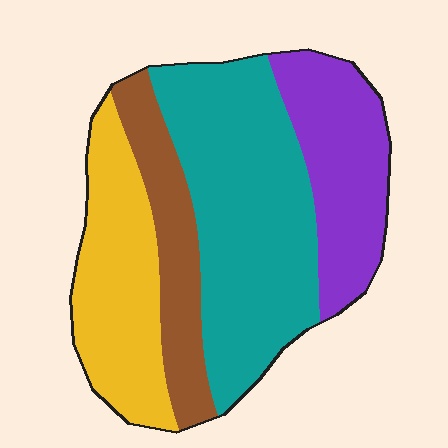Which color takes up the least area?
Brown, at roughly 15%.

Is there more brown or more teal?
Teal.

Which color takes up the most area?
Teal, at roughly 40%.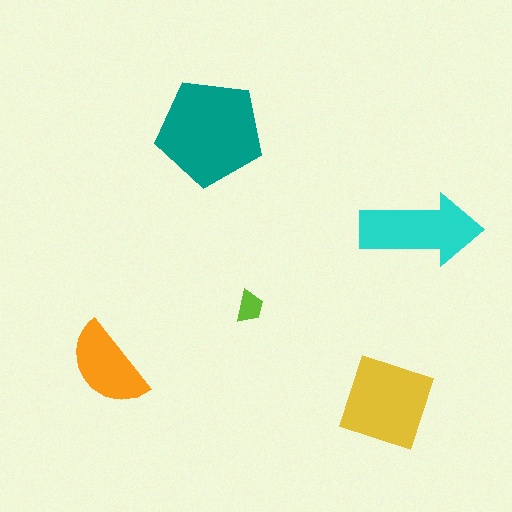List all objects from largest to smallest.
The teal pentagon, the yellow square, the cyan arrow, the orange semicircle, the lime trapezoid.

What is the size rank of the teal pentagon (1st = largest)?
1st.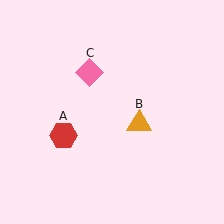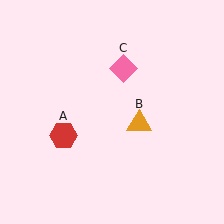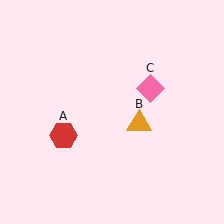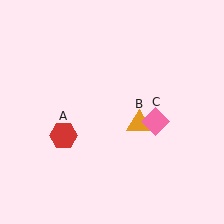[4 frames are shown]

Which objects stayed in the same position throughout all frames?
Red hexagon (object A) and orange triangle (object B) remained stationary.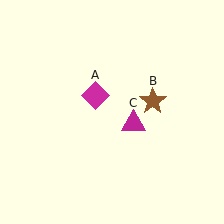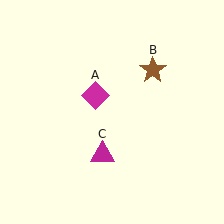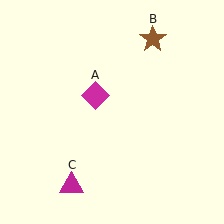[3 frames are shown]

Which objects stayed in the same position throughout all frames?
Magenta diamond (object A) remained stationary.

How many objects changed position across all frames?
2 objects changed position: brown star (object B), magenta triangle (object C).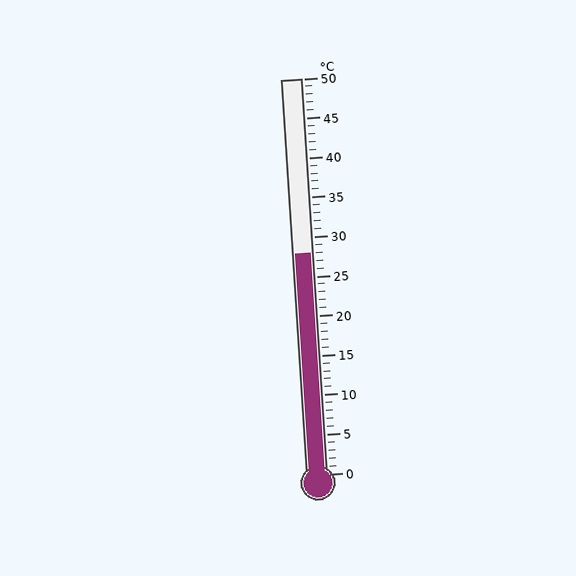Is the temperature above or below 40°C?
The temperature is below 40°C.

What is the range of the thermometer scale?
The thermometer scale ranges from 0°C to 50°C.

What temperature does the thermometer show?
The thermometer shows approximately 28°C.